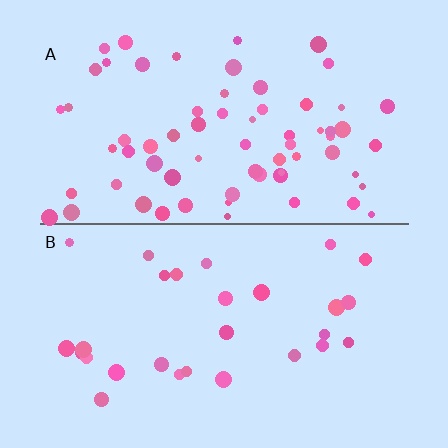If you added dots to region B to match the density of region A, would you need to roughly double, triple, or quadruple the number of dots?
Approximately double.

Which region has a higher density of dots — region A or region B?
A (the top).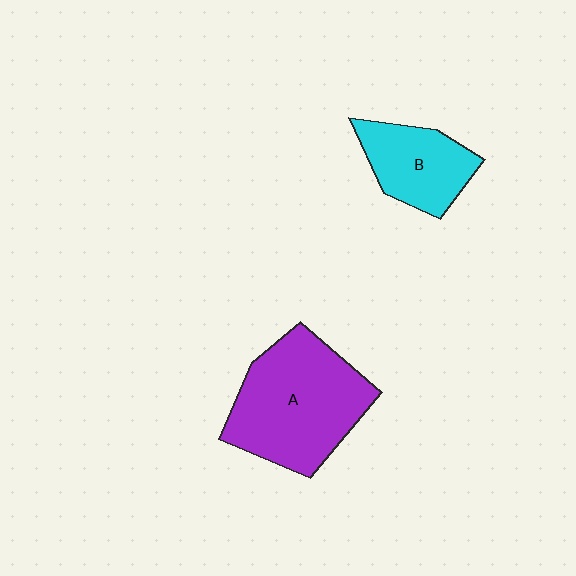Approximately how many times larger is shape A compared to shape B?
Approximately 1.8 times.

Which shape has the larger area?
Shape A (purple).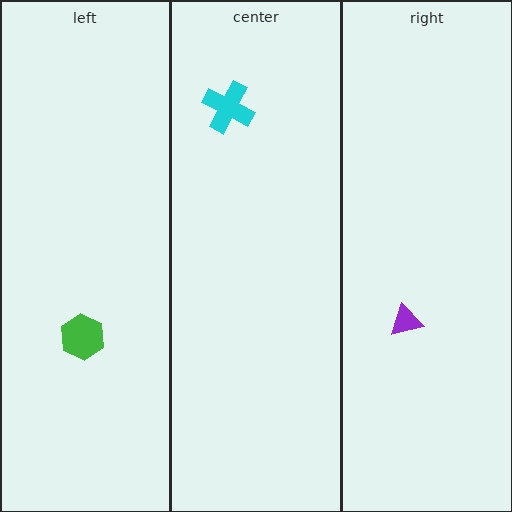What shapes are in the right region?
The purple triangle.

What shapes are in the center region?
The cyan cross.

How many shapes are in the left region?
1.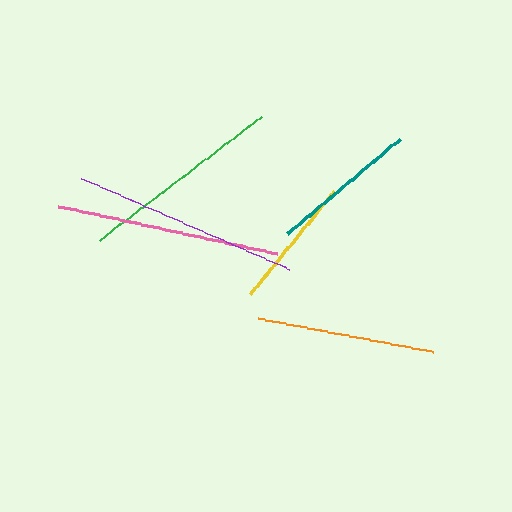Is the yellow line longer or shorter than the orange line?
The orange line is longer than the yellow line.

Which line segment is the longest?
The purple line is the longest at approximately 228 pixels.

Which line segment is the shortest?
The yellow line is the shortest at approximately 132 pixels.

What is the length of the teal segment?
The teal segment is approximately 147 pixels long.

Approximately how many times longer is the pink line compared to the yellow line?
The pink line is approximately 1.7 times the length of the yellow line.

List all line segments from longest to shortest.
From longest to shortest: purple, pink, green, orange, teal, yellow.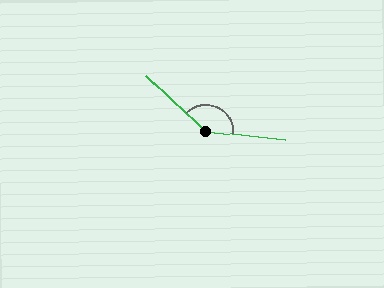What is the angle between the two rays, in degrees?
Approximately 143 degrees.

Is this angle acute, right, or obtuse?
It is obtuse.